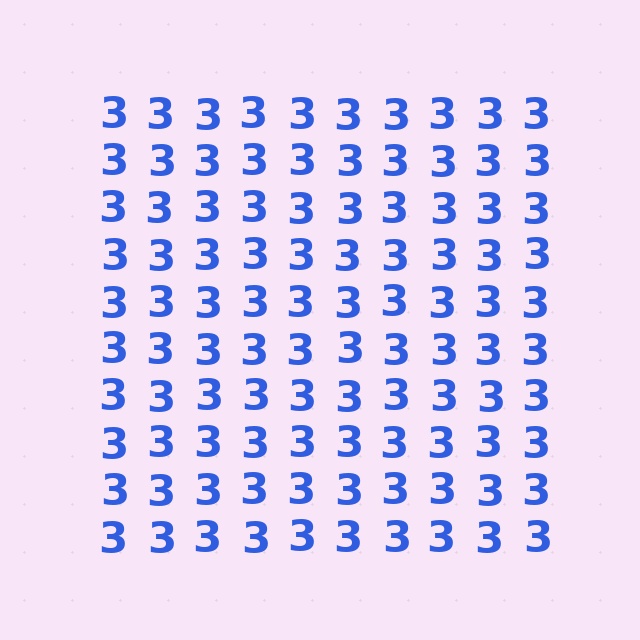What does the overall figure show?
The overall figure shows a square.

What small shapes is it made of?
It is made of small digit 3's.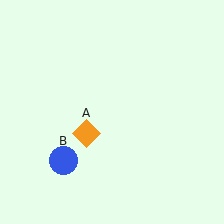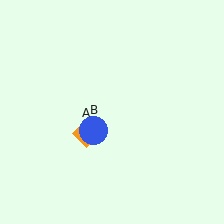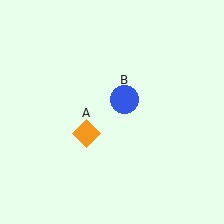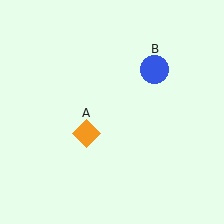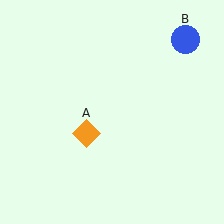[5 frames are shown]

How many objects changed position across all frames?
1 object changed position: blue circle (object B).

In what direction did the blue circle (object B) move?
The blue circle (object B) moved up and to the right.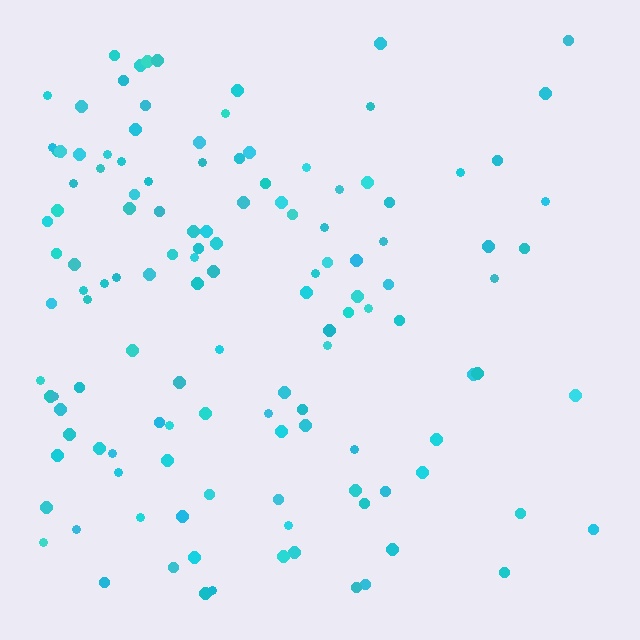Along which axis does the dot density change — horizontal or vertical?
Horizontal.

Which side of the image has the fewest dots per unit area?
The right.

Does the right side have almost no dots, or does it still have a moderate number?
Still a moderate number, just noticeably fewer than the left.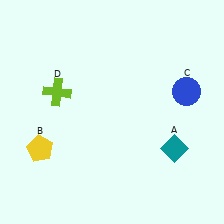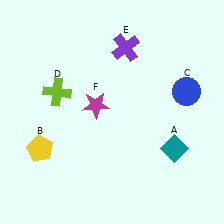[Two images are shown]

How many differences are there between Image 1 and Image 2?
There are 2 differences between the two images.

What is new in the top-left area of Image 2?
A magenta star (F) was added in the top-left area of Image 2.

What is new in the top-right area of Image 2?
A purple cross (E) was added in the top-right area of Image 2.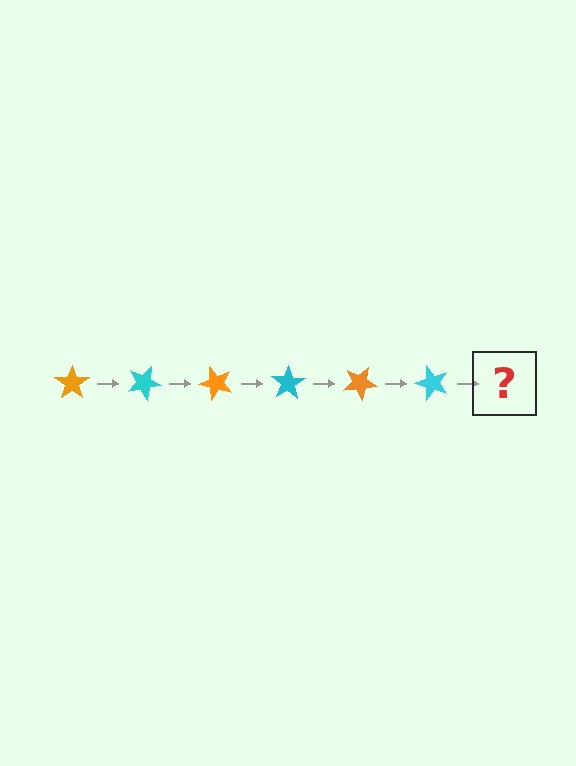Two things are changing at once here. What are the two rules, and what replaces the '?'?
The two rules are that it rotates 25 degrees each step and the color cycles through orange and cyan. The '?' should be an orange star, rotated 150 degrees from the start.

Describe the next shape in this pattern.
It should be an orange star, rotated 150 degrees from the start.